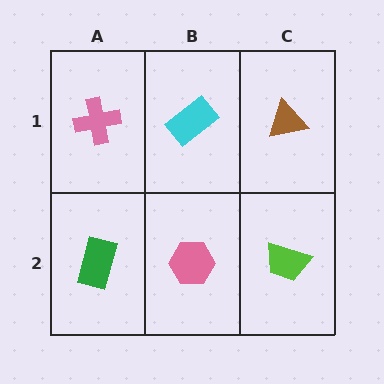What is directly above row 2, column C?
A brown triangle.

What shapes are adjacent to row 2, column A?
A pink cross (row 1, column A), a pink hexagon (row 2, column B).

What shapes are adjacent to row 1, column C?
A lime trapezoid (row 2, column C), a cyan rectangle (row 1, column B).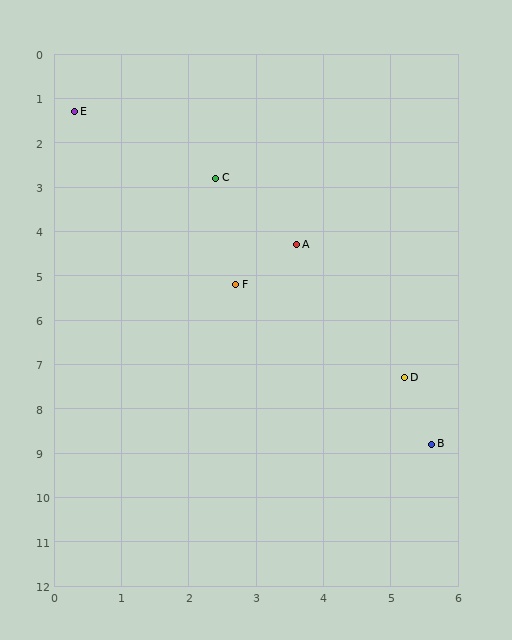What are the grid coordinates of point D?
Point D is at approximately (5.2, 7.3).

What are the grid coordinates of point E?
Point E is at approximately (0.3, 1.3).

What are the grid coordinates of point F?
Point F is at approximately (2.7, 5.2).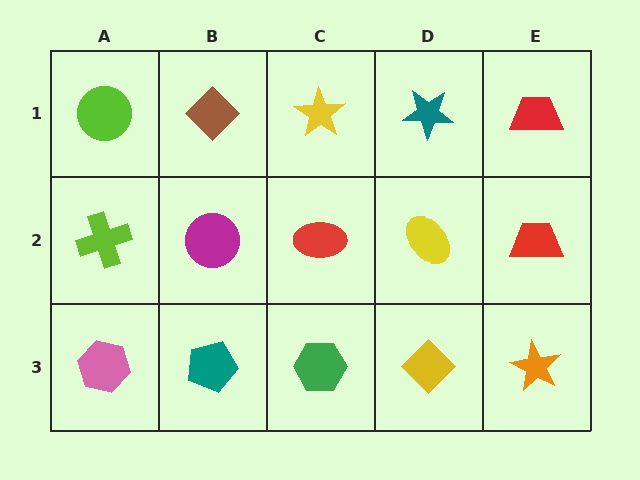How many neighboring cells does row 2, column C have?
4.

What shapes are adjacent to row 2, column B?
A brown diamond (row 1, column B), a teal pentagon (row 3, column B), a lime cross (row 2, column A), a red ellipse (row 2, column C).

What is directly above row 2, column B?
A brown diamond.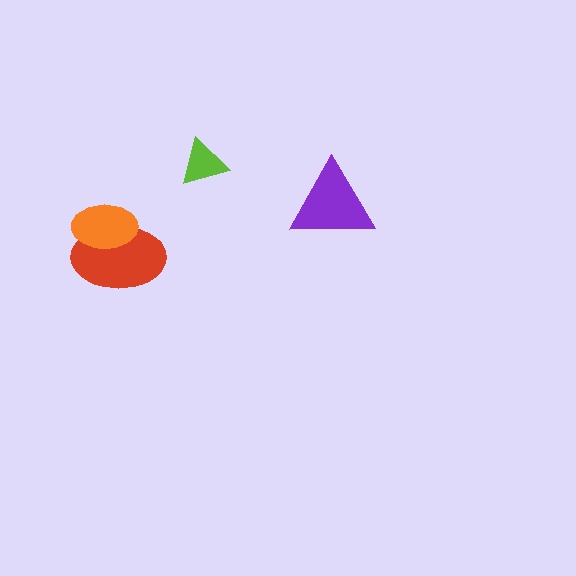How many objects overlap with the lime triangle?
0 objects overlap with the lime triangle.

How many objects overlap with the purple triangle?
0 objects overlap with the purple triangle.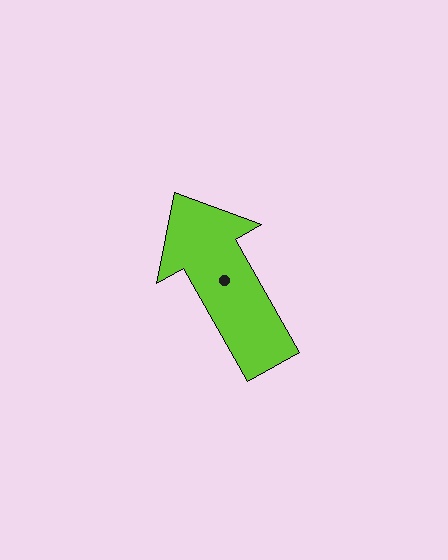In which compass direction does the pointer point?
Northwest.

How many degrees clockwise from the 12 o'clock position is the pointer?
Approximately 331 degrees.